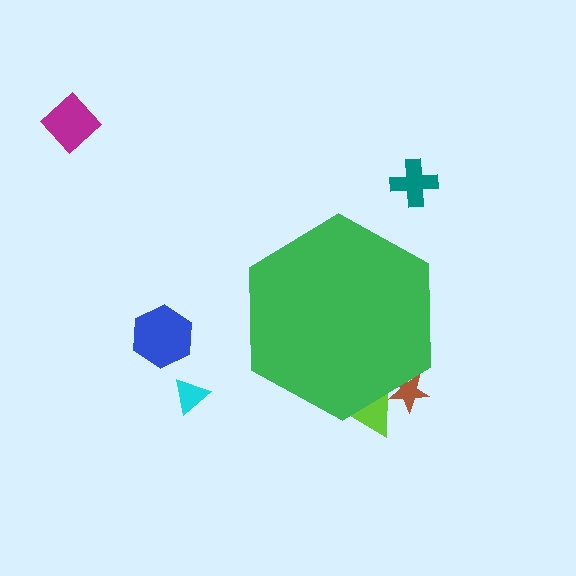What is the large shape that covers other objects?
A green hexagon.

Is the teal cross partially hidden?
No, the teal cross is fully visible.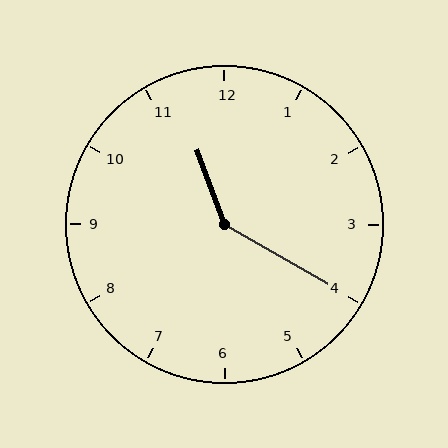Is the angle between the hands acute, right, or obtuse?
It is obtuse.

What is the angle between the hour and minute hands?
Approximately 140 degrees.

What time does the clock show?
11:20.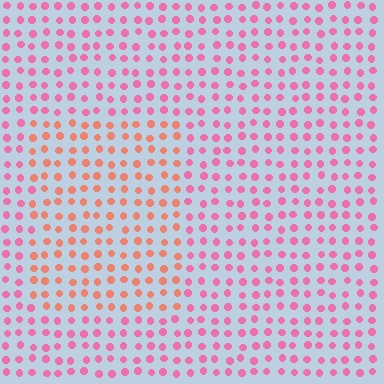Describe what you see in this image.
The image is filled with small pink elements in a uniform arrangement. A rectangle-shaped region is visible where the elements are tinted to a slightly different hue, forming a subtle color boundary.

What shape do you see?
I see a rectangle.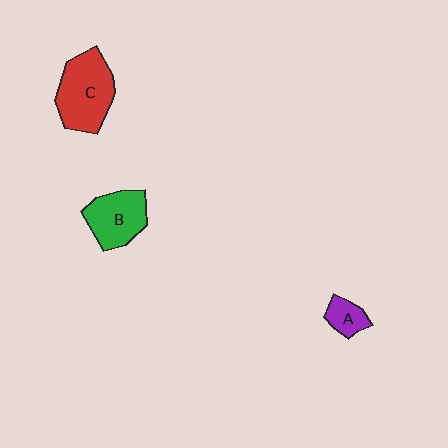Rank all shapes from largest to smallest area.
From largest to smallest: C (red), B (green), A (purple).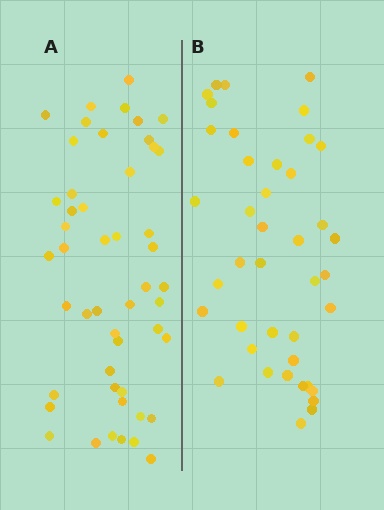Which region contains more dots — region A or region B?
Region A (the left region) has more dots.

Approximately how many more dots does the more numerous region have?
Region A has roughly 8 or so more dots than region B.